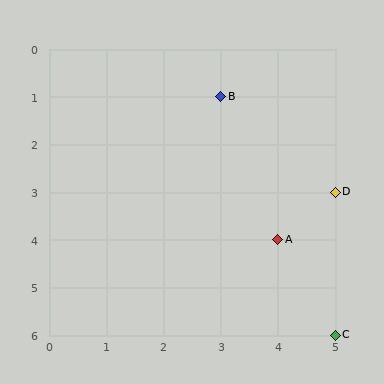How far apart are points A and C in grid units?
Points A and C are 1 column and 2 rows apart (about 2.2 grid units diagonally).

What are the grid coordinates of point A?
Point A is at grid coordinates (4, 4).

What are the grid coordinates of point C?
Point C is at grid coordinates (5, 6).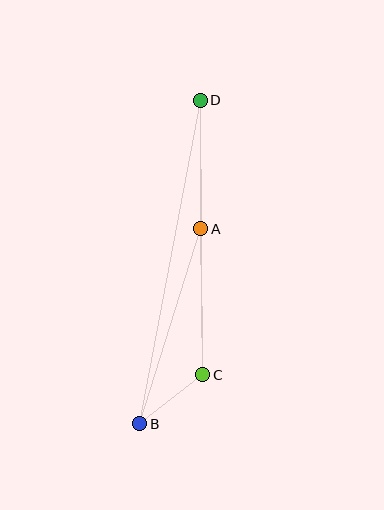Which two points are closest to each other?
Points B and C are closest to each other.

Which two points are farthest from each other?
Points B and D are farthest from each other.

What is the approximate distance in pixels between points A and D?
The distance between A and D is approximately 128 pixels.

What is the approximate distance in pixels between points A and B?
The distance between A and B is approximately 205 pixels.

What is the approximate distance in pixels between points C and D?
The distance between C and D is approximately 274 pixels.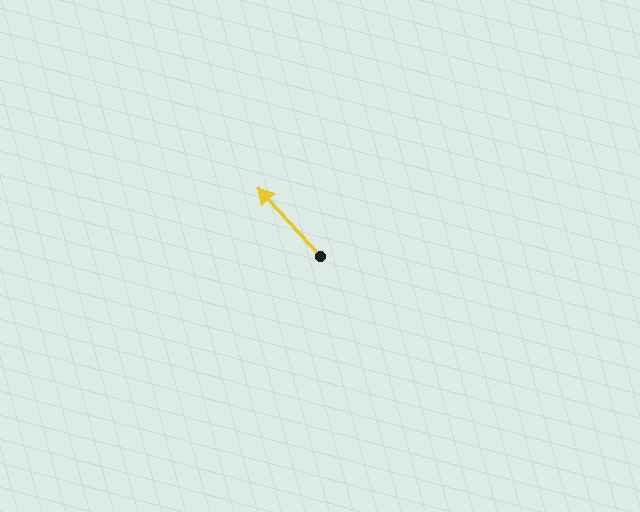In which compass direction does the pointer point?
Northwest.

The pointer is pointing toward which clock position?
Roughly 11 o'clock.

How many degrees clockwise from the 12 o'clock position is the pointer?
Approximately 318 degrees.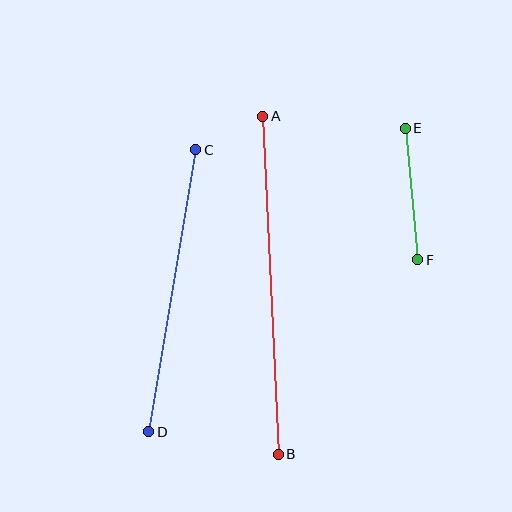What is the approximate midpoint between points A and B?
The midpoint is at approximately (270, 285) pixels.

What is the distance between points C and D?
The distance is approximately 286 pixels.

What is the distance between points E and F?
The distance is approximately 132 pixels.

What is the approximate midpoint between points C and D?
The midpoint is at approximately (172, 291) pixels.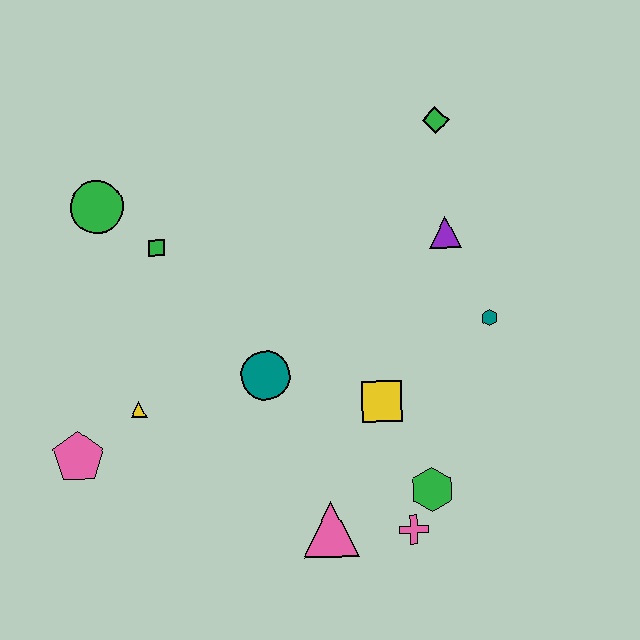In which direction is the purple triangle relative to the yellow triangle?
The purple triangle is to the right of the yellow triangle.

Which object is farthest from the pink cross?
The green circle is farthest from the pink cross.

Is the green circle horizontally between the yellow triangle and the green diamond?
No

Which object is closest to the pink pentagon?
The yellow triangle is closest to the pink pentagon.